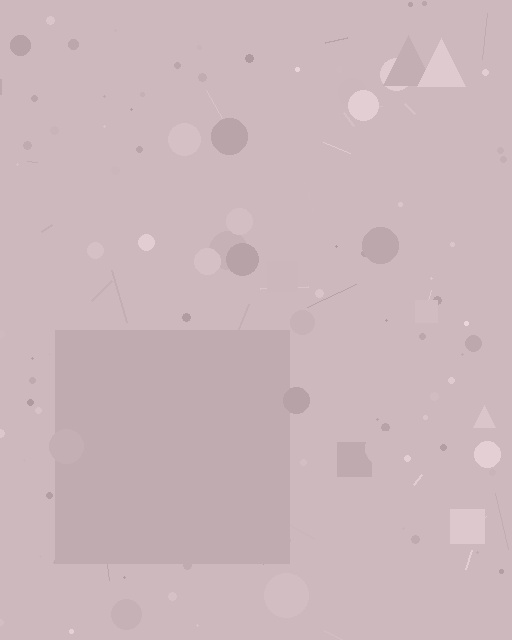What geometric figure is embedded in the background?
A square is embedded in the background.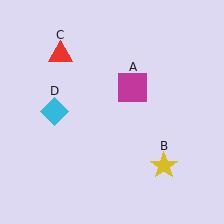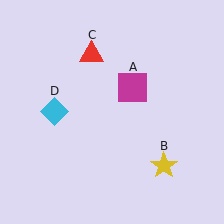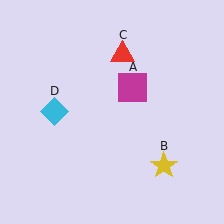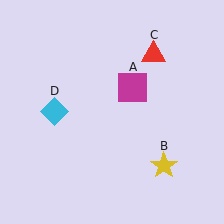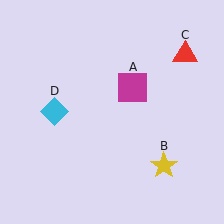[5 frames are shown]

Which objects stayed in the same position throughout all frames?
Magenta square (object A) and yellow star (object B) and cyan diamond (object D) remained stationary.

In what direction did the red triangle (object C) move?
The red triangle (object C) moved right.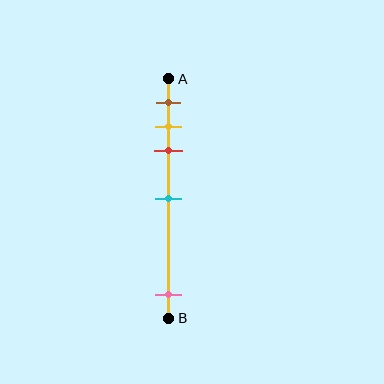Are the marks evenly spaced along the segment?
No, the marks are not evenly spaced.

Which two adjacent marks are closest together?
The yellow and red marks are the closest adjacent pair.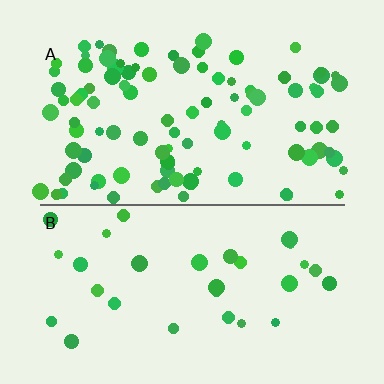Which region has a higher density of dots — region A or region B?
A (the top).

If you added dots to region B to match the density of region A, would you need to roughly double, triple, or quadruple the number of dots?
Approximately triple.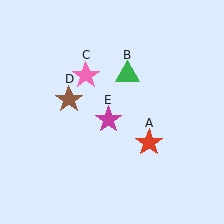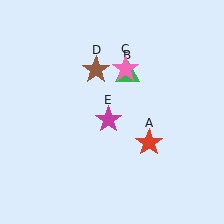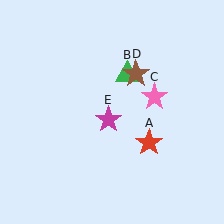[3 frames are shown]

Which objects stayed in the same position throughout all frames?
Red star (object A) and green triangle (object B) and magenta star (object E) remained stationary.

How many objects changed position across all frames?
2 objects changed position: pink star (object C), brown star (object D).